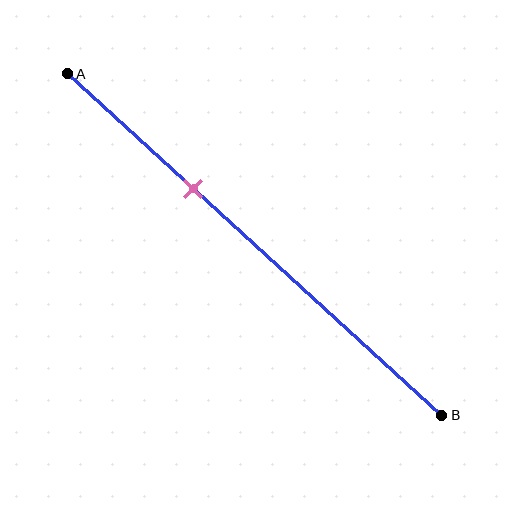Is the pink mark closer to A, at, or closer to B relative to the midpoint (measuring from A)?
The pink mark is closer to point A than the midpoint of segment AB.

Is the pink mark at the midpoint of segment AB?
No, the mark is at about 35% from A, not at the 50% midpoint.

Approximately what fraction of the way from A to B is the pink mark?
The pink mark is approximately 35% of the way from A to B.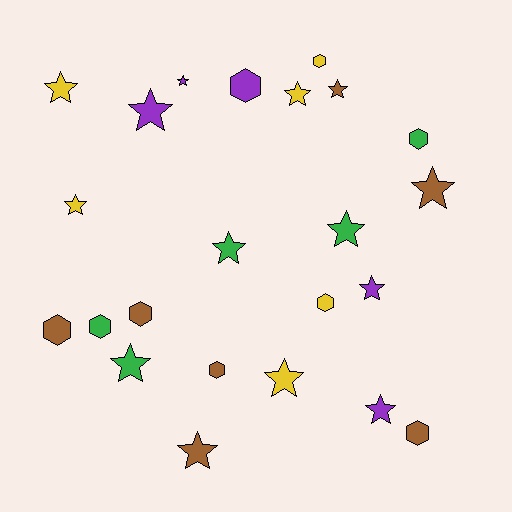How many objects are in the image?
There are 23 objects.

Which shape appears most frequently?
Star, with 14 objects.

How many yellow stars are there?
There are 4 yellow stars.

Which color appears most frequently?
Brown, with 7 objects.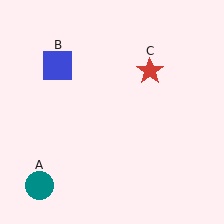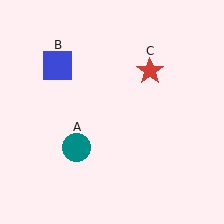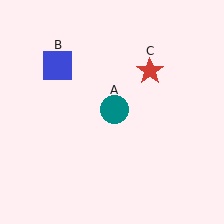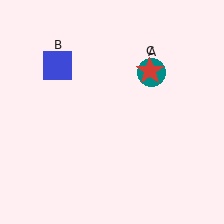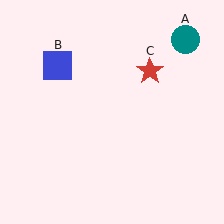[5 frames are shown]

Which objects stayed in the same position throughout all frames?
Blue square (object B) and red star (object C) remained stationary.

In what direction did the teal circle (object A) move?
The teal circle (object A) moved up and to the right.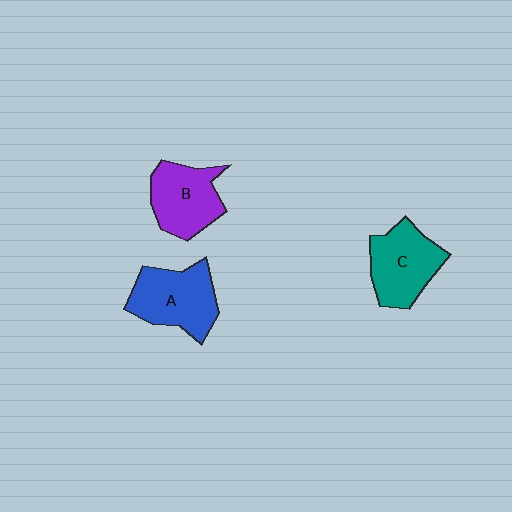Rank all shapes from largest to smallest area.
From largest to smallest: A (blue), C (teal), B (purple).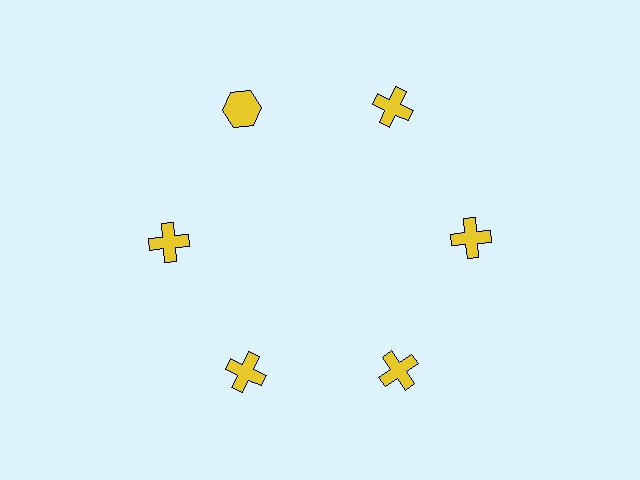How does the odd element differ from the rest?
It has a different shape: hexagon instead of cross.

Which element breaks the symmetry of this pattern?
The yellow hexagon at roughly the 11 o'clock position breaks the symmetry. All other shapes are yellow crosses.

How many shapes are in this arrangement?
There are 6 shapes arranged in a ring pattern.